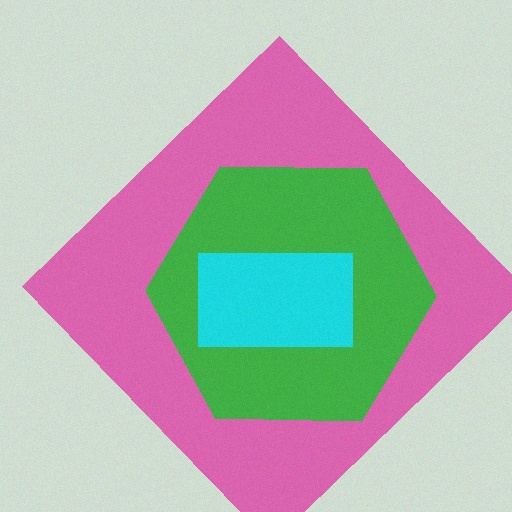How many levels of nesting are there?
3.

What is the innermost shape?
The cyan rectangle.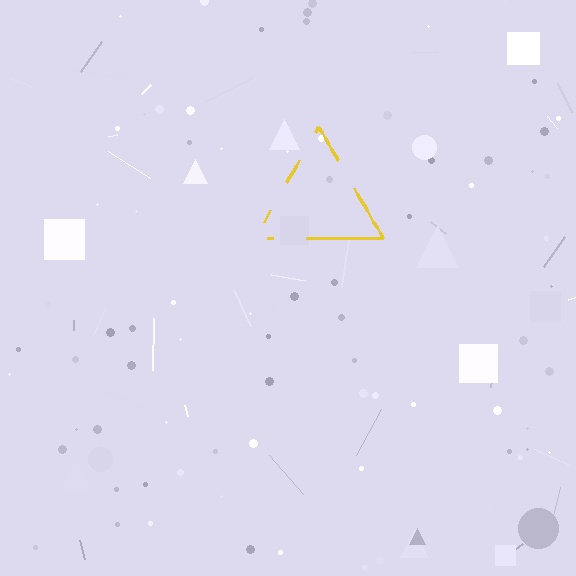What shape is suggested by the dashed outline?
The dashed outline suggests a triangle.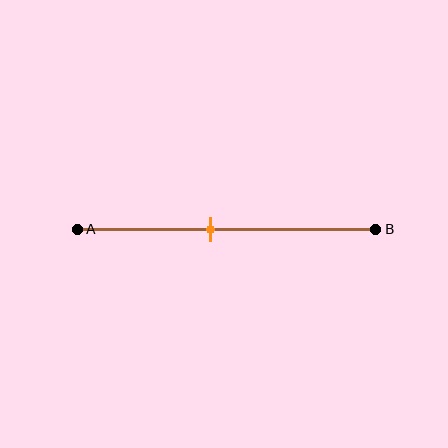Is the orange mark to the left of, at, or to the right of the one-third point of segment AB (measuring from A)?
The orange mark is to the right of the one-third point of segment AB.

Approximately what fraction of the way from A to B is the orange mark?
The orange mark is approximately 45% of the way from A to B.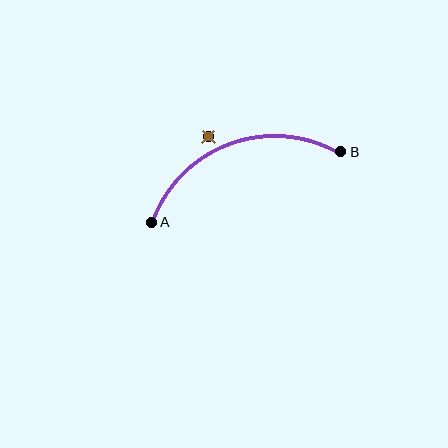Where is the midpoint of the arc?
The arc midpoint is the point on the curve farthest from the straight line joining A and B. It sits above that line.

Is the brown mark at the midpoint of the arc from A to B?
No — the brown mark does not lie on the arc at all. It sits slightly outside the curve.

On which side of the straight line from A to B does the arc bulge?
The arc bulges above the straight line connecting A and B.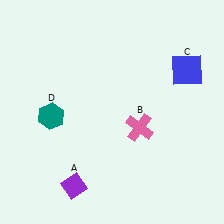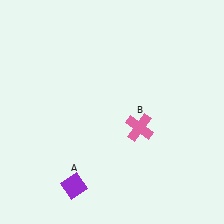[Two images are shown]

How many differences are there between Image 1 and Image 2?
There are 2 differences between the two images.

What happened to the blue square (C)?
The blue square (C) was removed in Image 2. It was in the top-right area of Image 1.